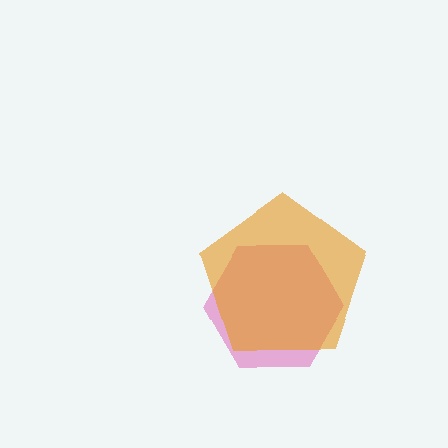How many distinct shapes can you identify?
There are 2 distinct shapes: a pink hexagon, an orange pentagon.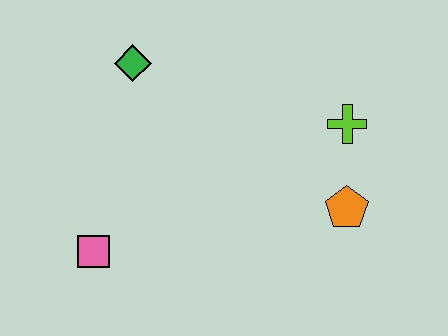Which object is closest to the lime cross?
The orange pentagon is closest to the lime cross.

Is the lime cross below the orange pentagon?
No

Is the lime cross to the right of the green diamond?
Yes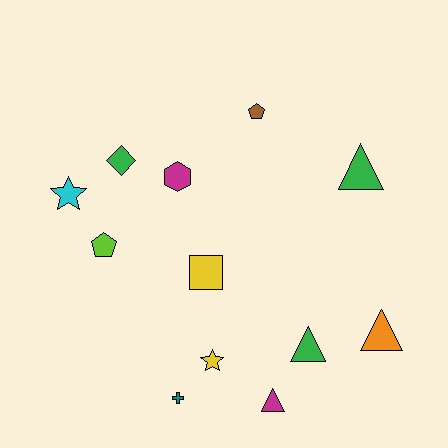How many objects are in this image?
There are 12 objects.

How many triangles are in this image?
There are 4 triangles.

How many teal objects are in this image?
There is 1 teal object.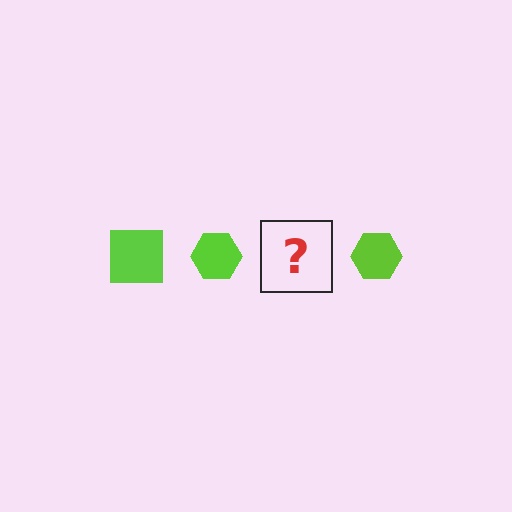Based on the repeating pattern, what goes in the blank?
The blank should be a lime square.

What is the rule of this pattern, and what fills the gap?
The rule is that the pattern cycles through square, hexagon shapes in lime. The gap should be filled with a lime square.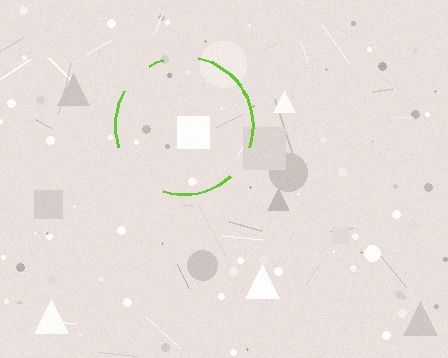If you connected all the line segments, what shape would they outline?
They would outline a circle.